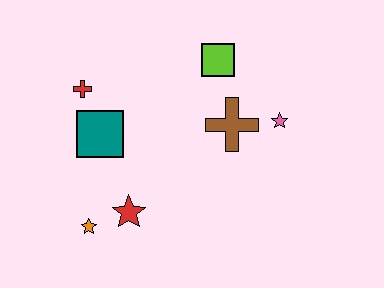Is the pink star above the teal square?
Yes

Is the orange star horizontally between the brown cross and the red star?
No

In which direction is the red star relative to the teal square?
The red star is below the teal square.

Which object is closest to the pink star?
The brown cross is closest to the pink star.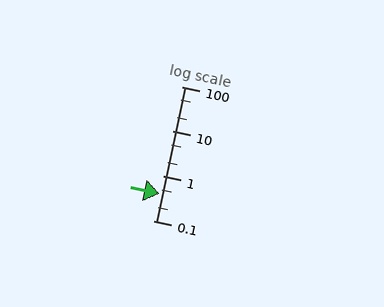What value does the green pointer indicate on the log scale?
The pointer indicates approximately 0.41.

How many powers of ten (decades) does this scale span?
The scale spans 3 decades, from 0.1 to 100.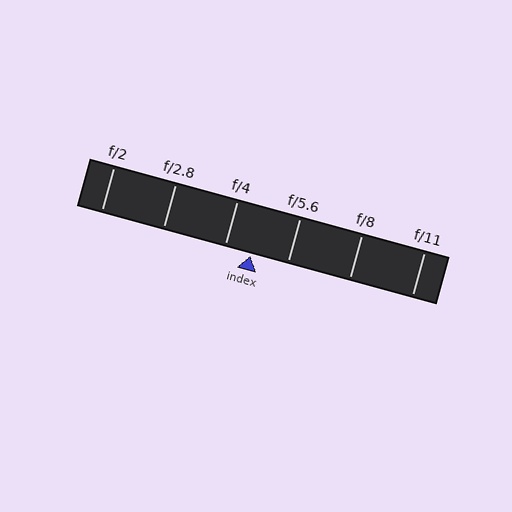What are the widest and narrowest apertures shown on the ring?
The widest aperture shown is f/2 and the narrowest is f/11.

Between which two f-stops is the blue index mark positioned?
The index mark is between f/4 and f/5.6.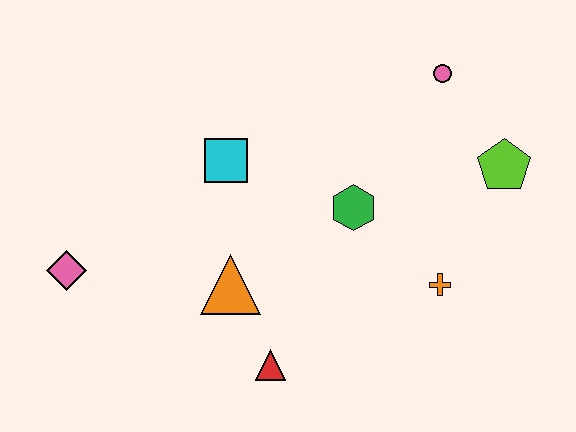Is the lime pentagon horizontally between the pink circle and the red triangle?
No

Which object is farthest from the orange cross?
The pink diamond is farthest from the orange cross.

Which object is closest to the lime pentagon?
The pink circle is closest to the lime pentagon.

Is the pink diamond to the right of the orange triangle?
No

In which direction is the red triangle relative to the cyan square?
The red triangle is below the cyan square.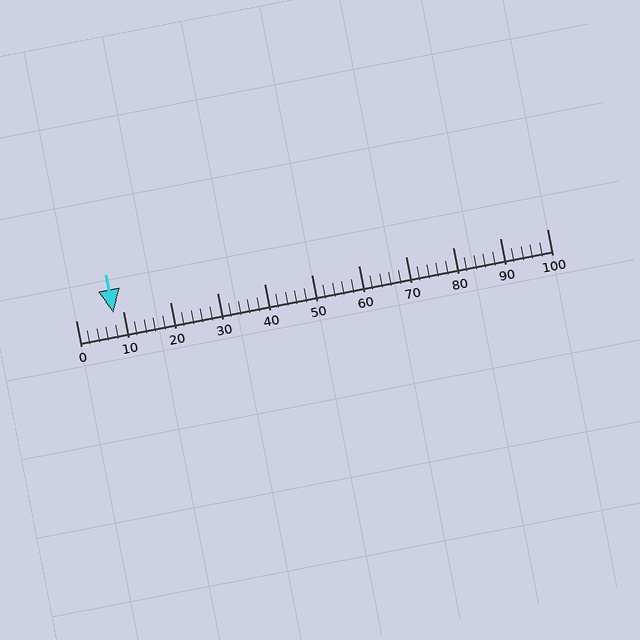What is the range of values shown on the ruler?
The ruler shows values from 0 to 100.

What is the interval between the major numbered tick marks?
The major tick marks are spaced 10 units apart.